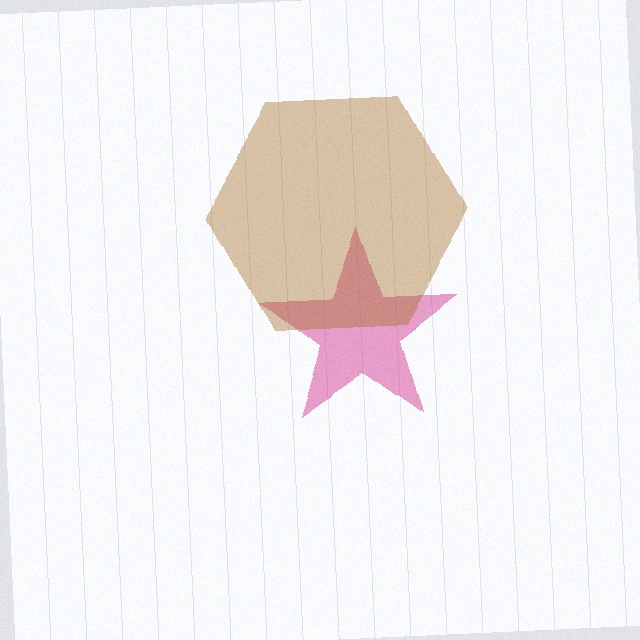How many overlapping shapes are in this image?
There are 2 overlapping shapes in the image.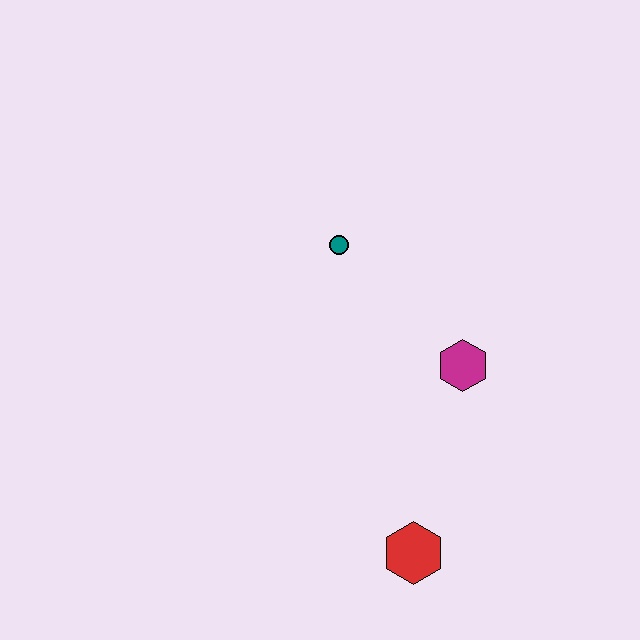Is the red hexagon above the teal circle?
No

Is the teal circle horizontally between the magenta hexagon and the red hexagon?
No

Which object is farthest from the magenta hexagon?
The red hexagon is farthest from the magenta hexagon.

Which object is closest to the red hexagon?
The magenta hexagon is closest to the red hexagon.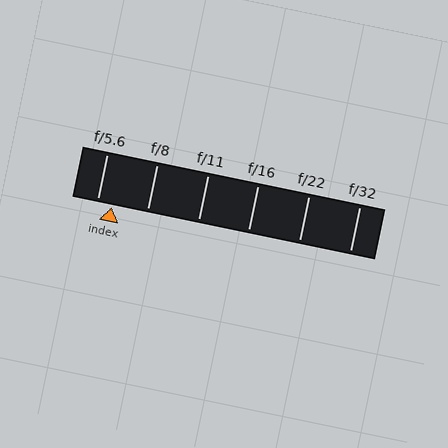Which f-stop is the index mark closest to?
The index mark is closest to f/5.6.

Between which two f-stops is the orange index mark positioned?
The index mark is between f/5.6 and f/8.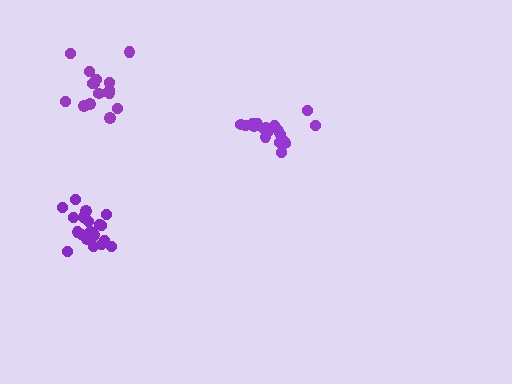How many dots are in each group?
Group 1: 19 dots, Group 2: 16 dots, Group 3: 19 dots (54 total).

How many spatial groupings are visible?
There are 3 spatial groupings.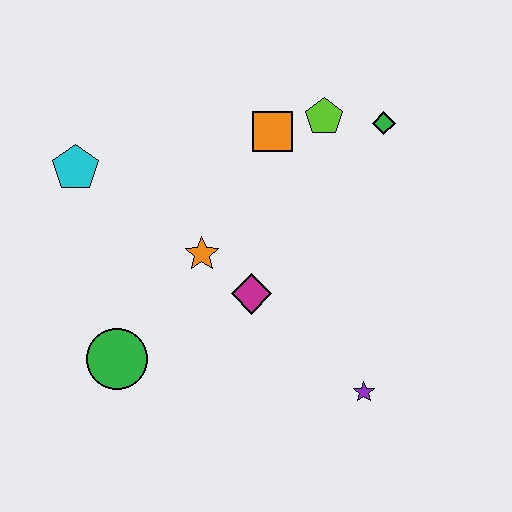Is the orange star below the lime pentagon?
Yes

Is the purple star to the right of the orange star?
Yes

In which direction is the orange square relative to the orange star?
The orange square is above the orange star.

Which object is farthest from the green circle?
The green diamond is farthest from the green circle.